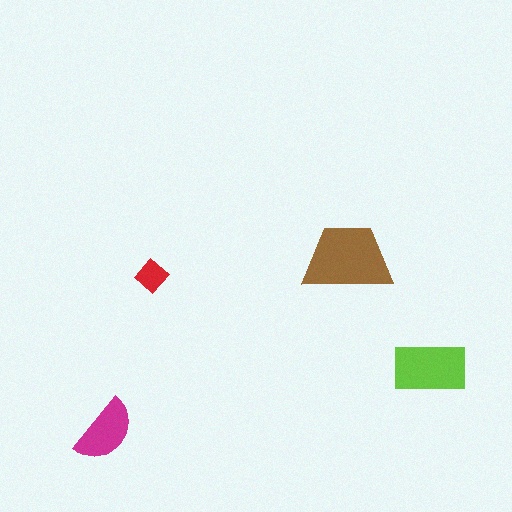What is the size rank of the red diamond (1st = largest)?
4th.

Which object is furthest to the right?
The lime rectangle is rightmost.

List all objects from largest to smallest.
The brown trapezoid, the lime rectangle, the magenta semicircle, the red diamond.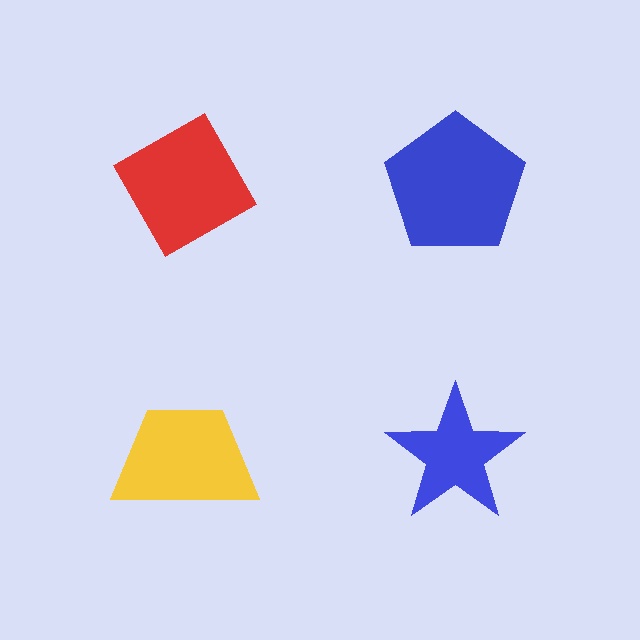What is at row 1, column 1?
A red diamond.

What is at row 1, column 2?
A blue pentagon.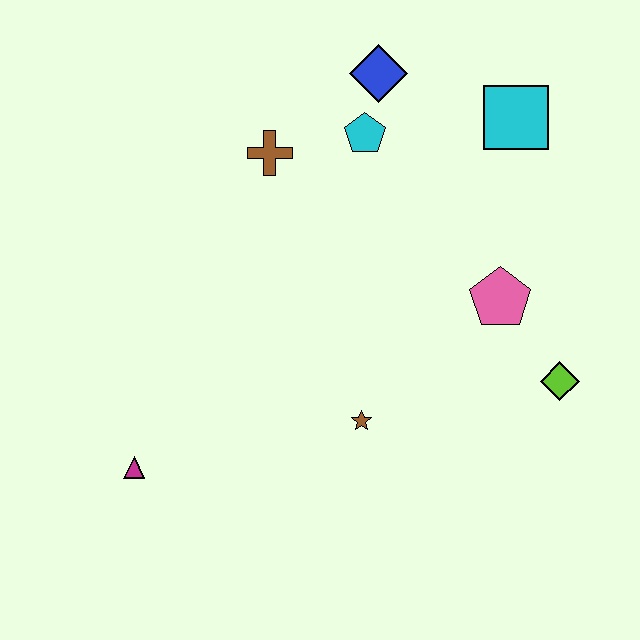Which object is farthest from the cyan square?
The magenta triangle is farthest from the cyan square.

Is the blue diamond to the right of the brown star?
Yes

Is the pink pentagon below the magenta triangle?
No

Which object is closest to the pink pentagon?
The lime diamond is closest to the pink pentagon.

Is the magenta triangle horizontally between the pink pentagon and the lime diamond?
No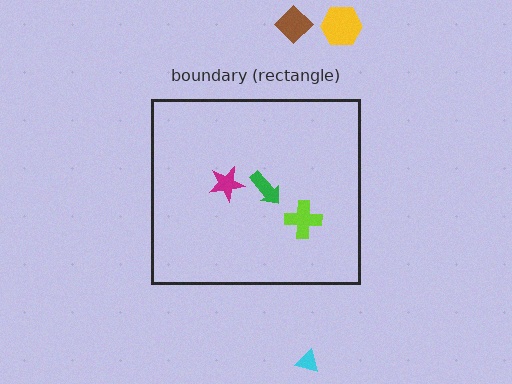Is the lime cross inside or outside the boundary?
Inside.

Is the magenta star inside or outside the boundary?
Inside.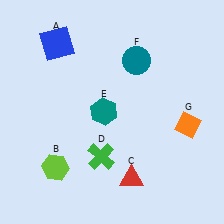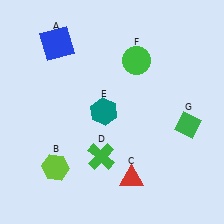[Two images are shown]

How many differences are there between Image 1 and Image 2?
There are 2 differences between the two images.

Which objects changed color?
F changed from teal to green. G changed from orange to green.